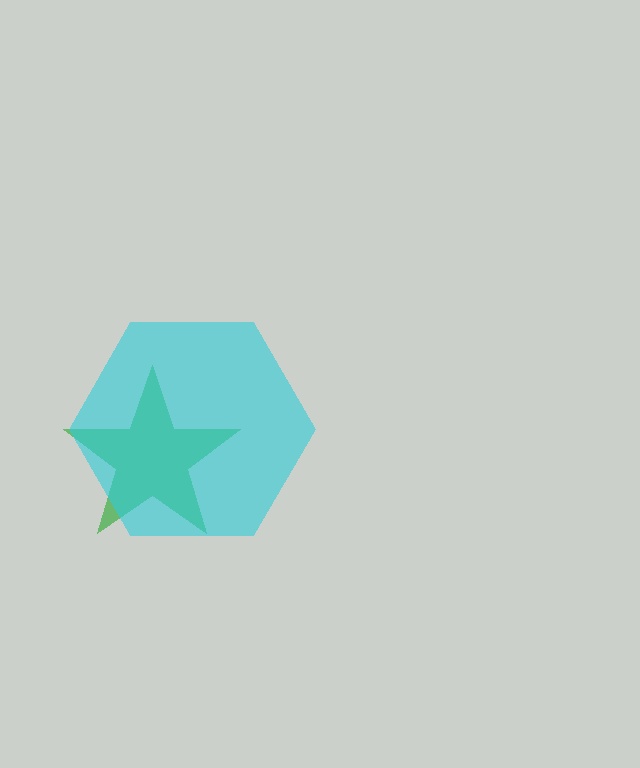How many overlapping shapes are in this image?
There are 2 overlapping shapes in the image.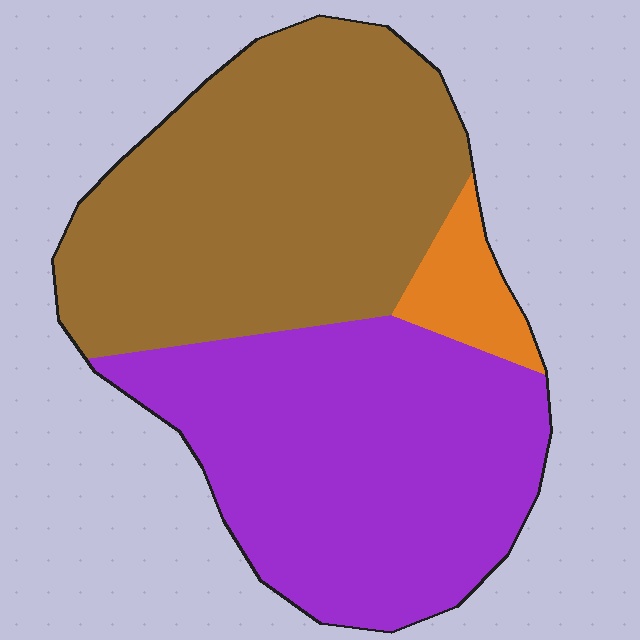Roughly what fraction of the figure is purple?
Purple covers about 45% of the figure.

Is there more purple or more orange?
Purple.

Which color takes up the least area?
Orange, at roughly 5%.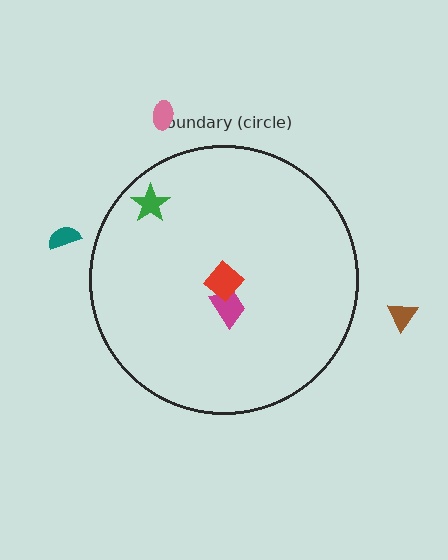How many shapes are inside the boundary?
3 inside, 3 outside.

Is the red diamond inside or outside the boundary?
Inside.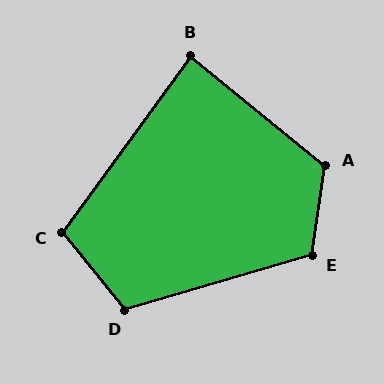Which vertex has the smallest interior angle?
B, at approximately 87 degrees.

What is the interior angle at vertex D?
Approximately 112 degrees (obtuse).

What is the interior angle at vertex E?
Approximately 115 degrees (obtuse).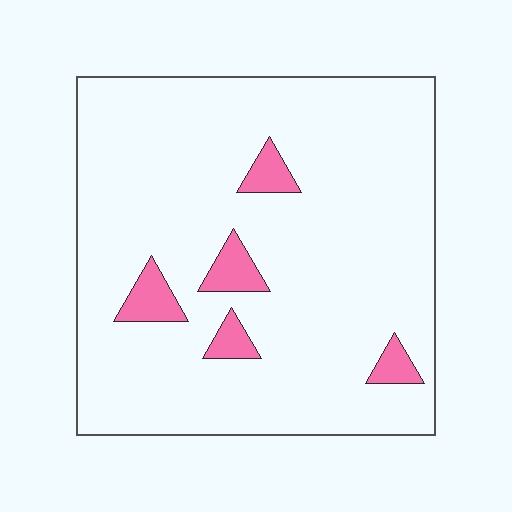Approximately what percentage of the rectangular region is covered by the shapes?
Approximately 10%.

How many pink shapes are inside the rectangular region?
5.